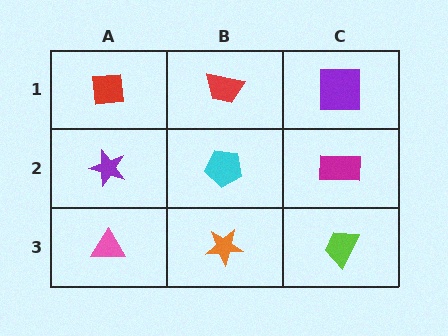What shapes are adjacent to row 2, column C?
A purple square (row 1, column C), a lime trapezoid (row 3, column C), a cyan pentagon (row 2, column B).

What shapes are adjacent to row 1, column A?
A purple star (row 2, column A), a red trapezoid (row 1, column B).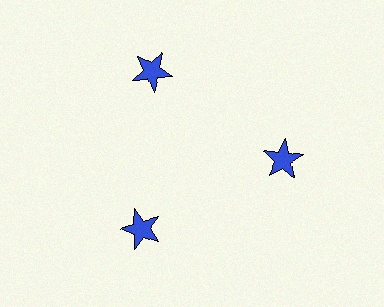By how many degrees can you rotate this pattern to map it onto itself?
The pattern maps onto itself every 120 degrees of rotation.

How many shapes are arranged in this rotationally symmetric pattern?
There are 3 shapes, arranged in 3 groups of 1.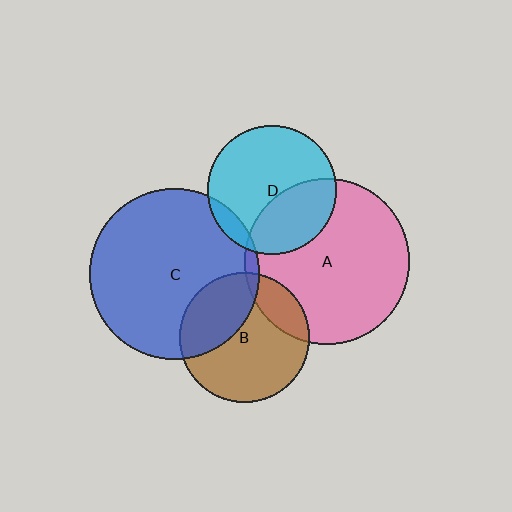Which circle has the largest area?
Circle C (blue).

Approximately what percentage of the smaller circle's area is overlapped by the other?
Approximately 35%.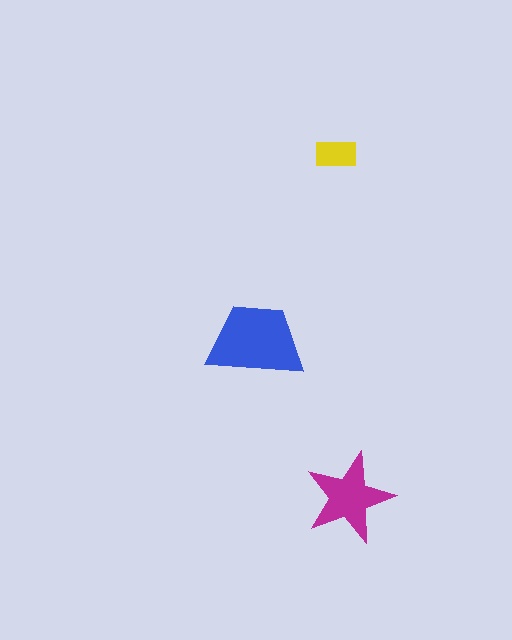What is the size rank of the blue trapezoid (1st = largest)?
1st.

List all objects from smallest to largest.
The yellow rectangle, the magenta star, the blue trapezoid.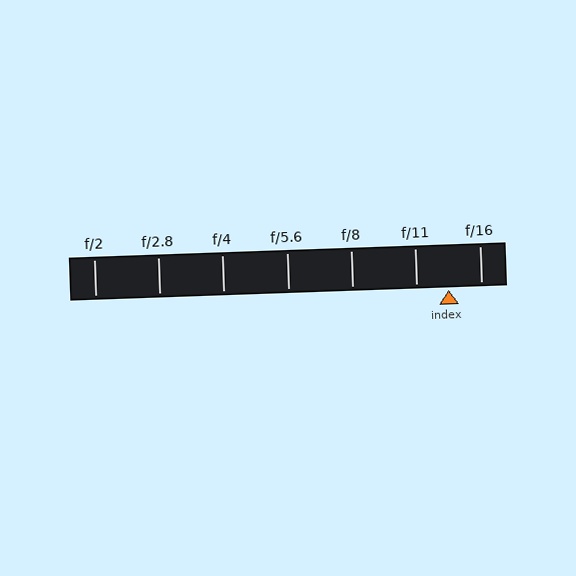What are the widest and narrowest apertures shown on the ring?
The widest aperture shown is f/2 and the narrowest is f/16.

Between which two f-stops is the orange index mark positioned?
The index mark is between f/11 and f/16.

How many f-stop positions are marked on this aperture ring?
There are 7 f-stop positions marked.